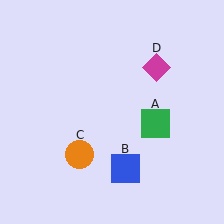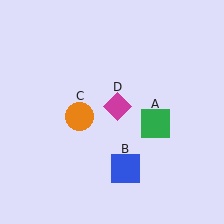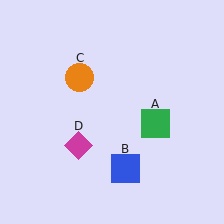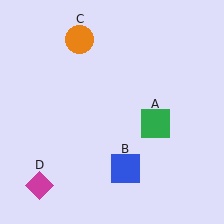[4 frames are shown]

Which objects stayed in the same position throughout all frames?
Green square (object A) and blue square (object B) remained stationary.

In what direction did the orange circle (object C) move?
The orange circle (object C) moved up.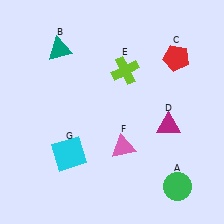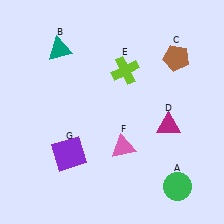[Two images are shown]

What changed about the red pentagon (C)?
In Image 1, C is red. In Image 2, it changed to brown.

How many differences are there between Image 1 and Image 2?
There are 2 differences between the two images.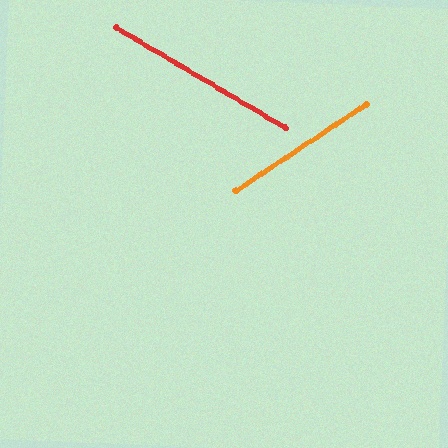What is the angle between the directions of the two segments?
Approximately 64 degrees.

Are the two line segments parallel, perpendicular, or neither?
Neither parallel nor perpendicular — they differ by about 64°.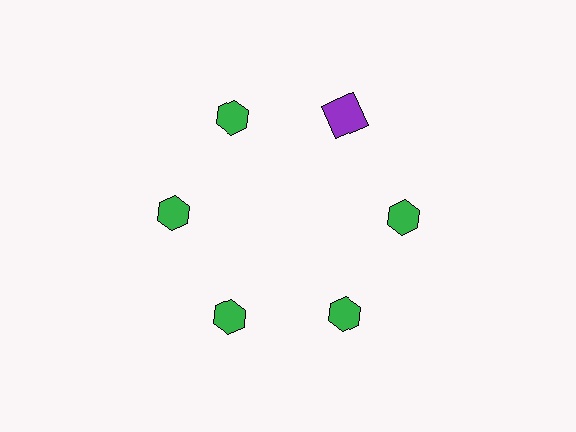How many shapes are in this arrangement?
There are 6 shapes arranged in a ring pattern.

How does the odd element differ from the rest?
It differs in both color (purple instead of green) and shape (square instead of hexagon).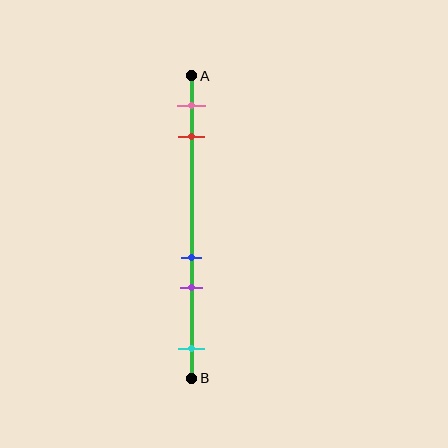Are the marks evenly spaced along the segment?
No, the marks are not evenly spaced.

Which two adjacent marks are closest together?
The blue and purple marks are the closest adjacent pair.